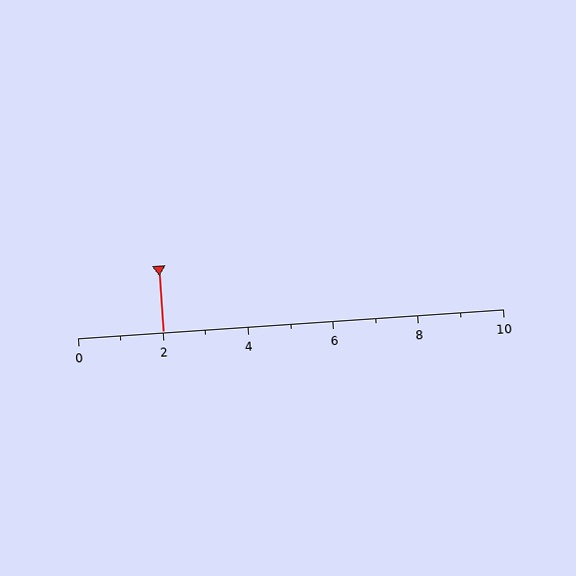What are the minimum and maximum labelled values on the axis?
The axis runs from 0 to 10.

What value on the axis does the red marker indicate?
The marker indicates approximately 2.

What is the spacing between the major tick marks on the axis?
The major ticks are spaced 2 apart.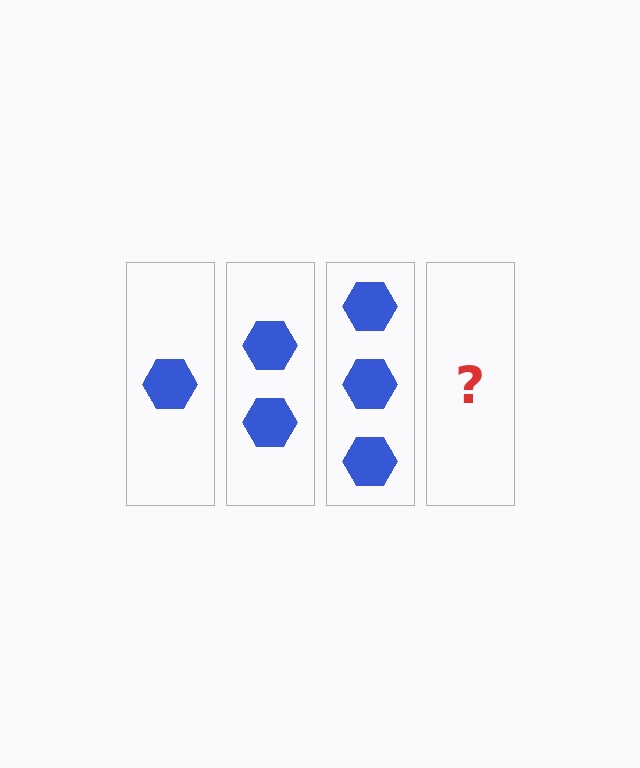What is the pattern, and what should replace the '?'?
The pattern is that each step adds one more hexagon. The '?' should be 4 hexagons.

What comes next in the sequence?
The next element should be 4 hexagons.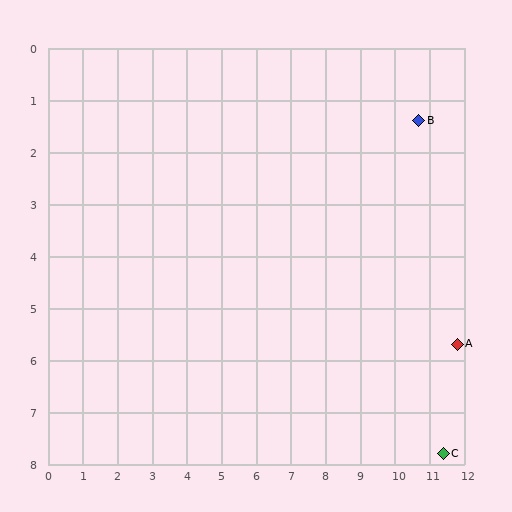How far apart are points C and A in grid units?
Points C and A are about 2.1 grid units apart.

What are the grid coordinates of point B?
Point B is at approximately (10.7, 1.4).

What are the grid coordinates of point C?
Point C is at approximately (11.4, 7.8).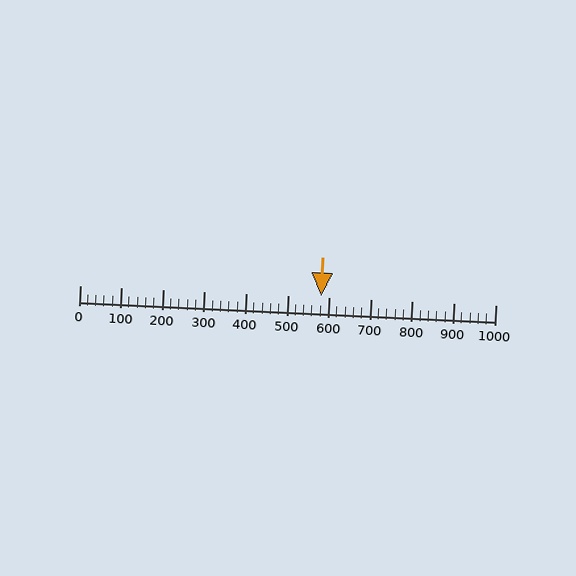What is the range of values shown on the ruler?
The ruler shows values from 0 to 1000.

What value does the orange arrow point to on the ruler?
The orange arrow points to approximately 580.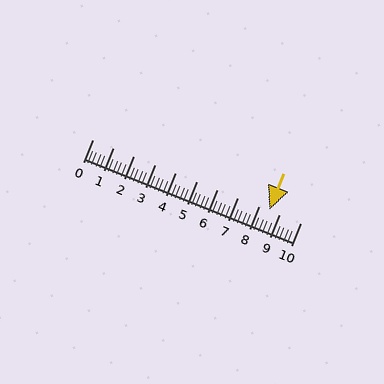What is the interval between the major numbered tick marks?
The major tick marks are spaced 1 units apart.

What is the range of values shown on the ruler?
The ruler shows values from 0 to 10.